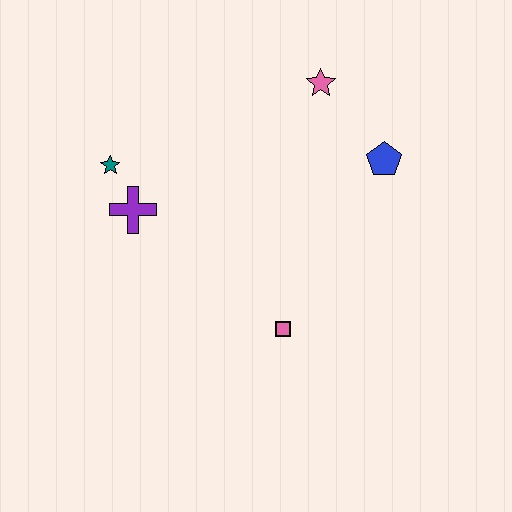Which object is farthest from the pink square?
The pink star is farthest from the pink square.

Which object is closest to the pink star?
The blue pentagon is closest to the pink star.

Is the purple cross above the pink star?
No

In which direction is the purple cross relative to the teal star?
The purple cross is below the teal star.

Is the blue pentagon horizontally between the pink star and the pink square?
No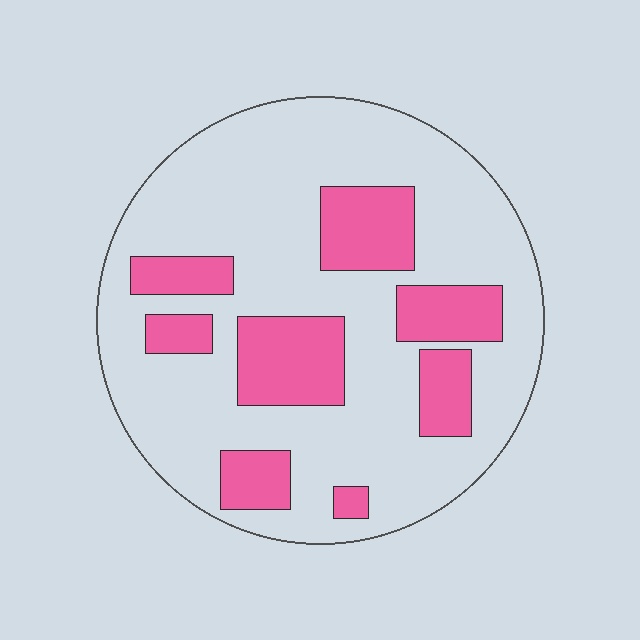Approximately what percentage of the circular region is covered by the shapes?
Approximately 25%.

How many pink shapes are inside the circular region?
8.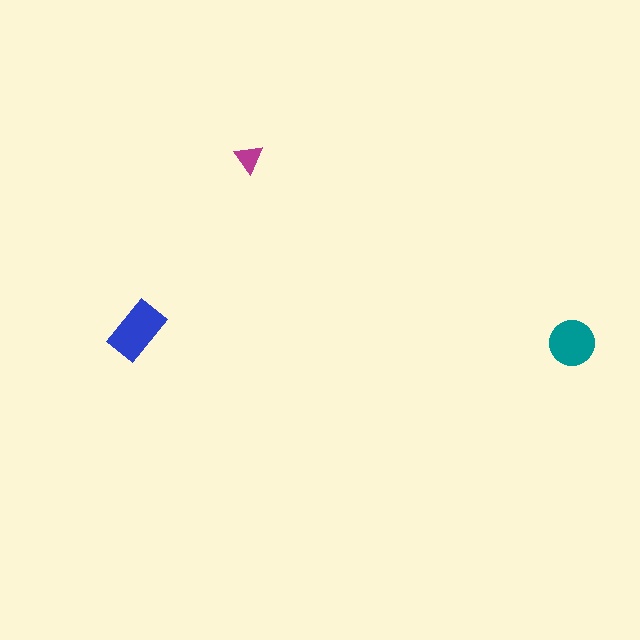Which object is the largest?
The blue rectangle.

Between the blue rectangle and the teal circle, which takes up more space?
The blue rectangle.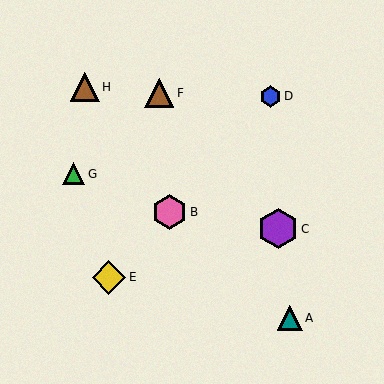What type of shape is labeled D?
Shape D is a blue hexagon.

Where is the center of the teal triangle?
The center of the teal triangle is at (290, 318).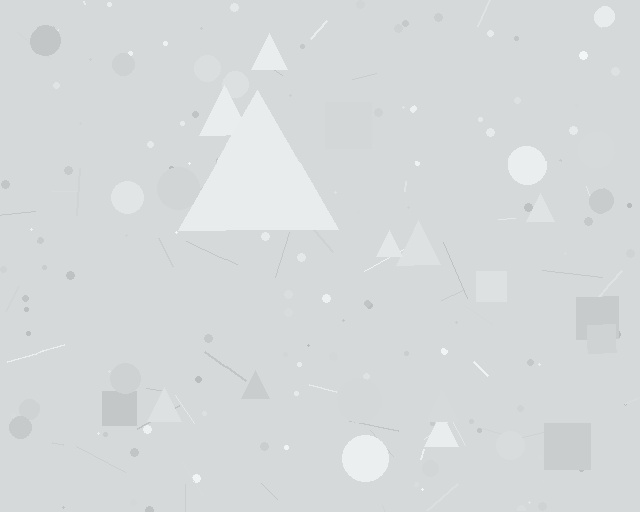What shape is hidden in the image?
A triangle is hidden in the image.